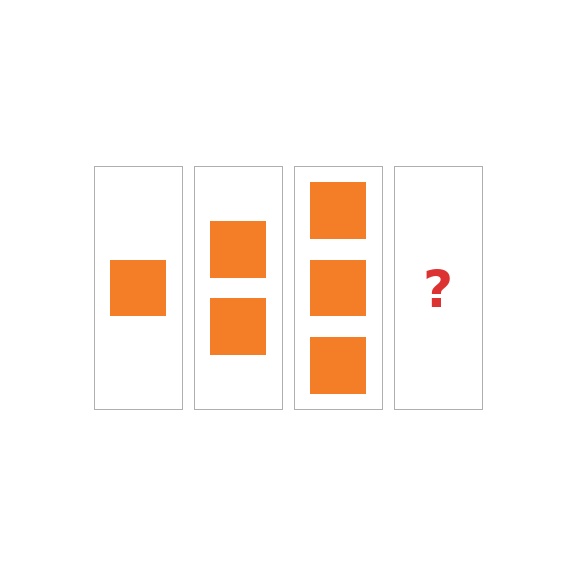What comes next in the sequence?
The next element should be 4 squares.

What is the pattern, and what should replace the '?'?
The pattern is that each step adds one more square. The '?' should be 4 squares.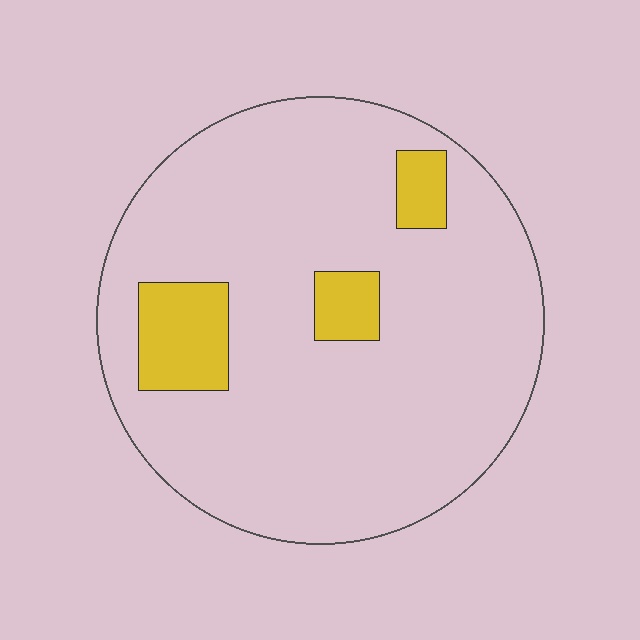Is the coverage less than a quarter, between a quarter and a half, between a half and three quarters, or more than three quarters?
Less than a quarter.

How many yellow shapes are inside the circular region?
3.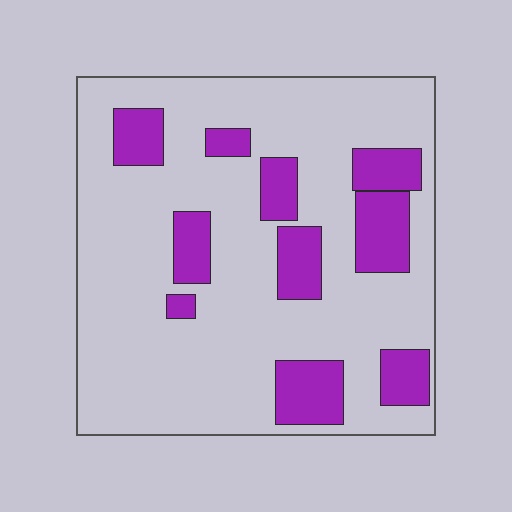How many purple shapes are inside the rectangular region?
10.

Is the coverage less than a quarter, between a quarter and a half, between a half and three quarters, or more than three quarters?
Less than a quarter.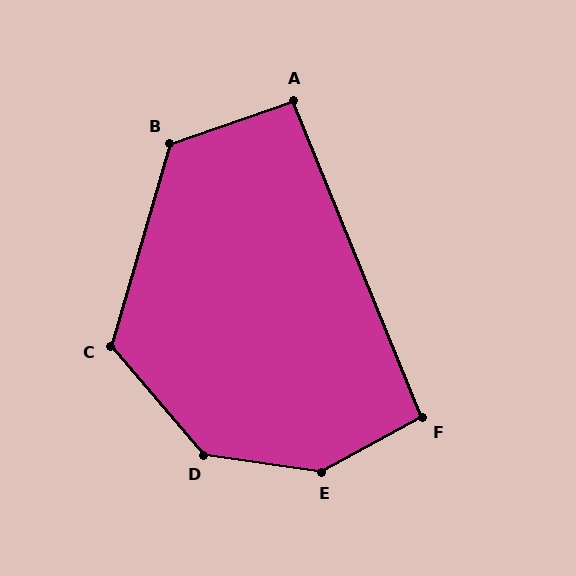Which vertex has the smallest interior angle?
A, at approximately 93 degrees.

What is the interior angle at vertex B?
Approximately 125 degrees (obtuse).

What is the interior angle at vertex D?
Approximately 139 degrees (obtuse).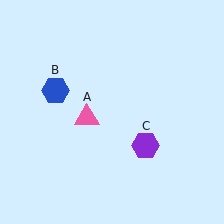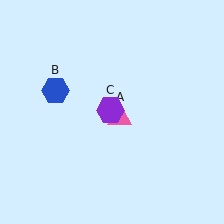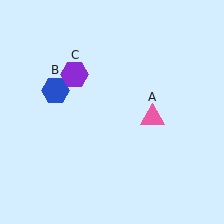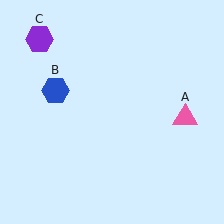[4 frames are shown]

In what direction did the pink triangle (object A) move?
The pink triangle (object A) moved right.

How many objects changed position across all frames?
2 objects changed position: pink triangle (object A), purple hexagon (object C).